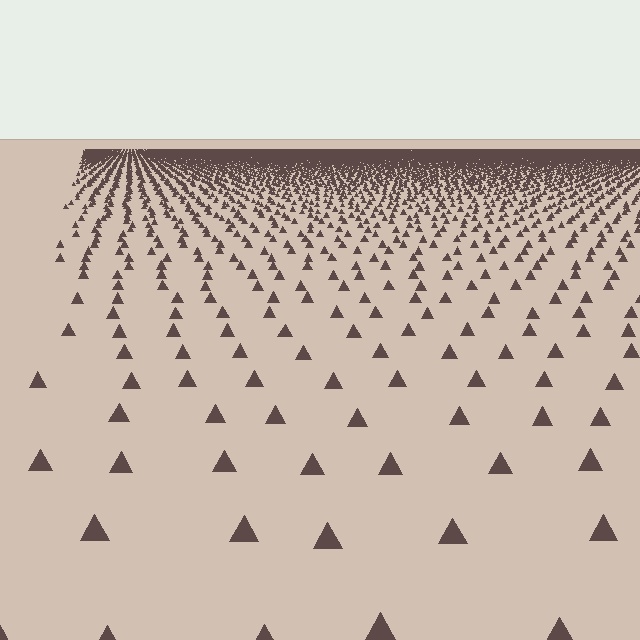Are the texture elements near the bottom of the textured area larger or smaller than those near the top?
Larger. Near the bottom, elements are closer to the viewer and appear at a bigger on-screen size.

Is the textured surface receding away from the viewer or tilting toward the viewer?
The surface is receding away from the viewer. Texture elements get smaller and denser toward the top.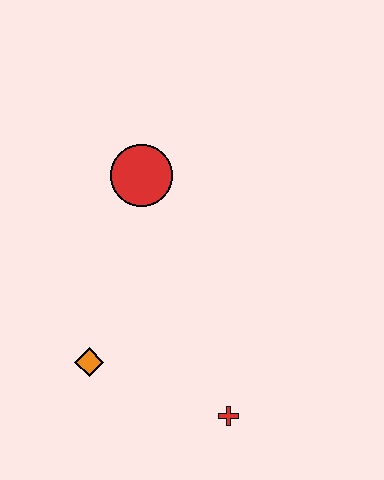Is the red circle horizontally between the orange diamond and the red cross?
Yes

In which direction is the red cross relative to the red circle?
The red cross is below the red circle.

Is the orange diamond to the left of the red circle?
Yes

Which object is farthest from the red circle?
The red cross is farthest from the red circle.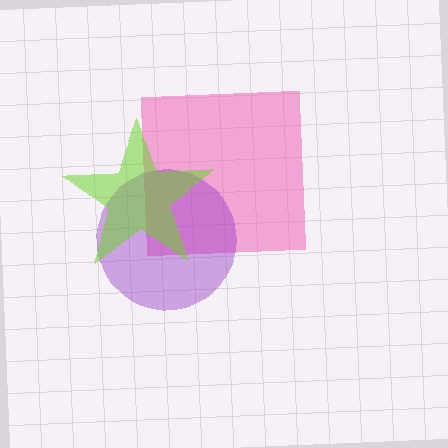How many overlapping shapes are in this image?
There are 3 overlapping shapes in the image.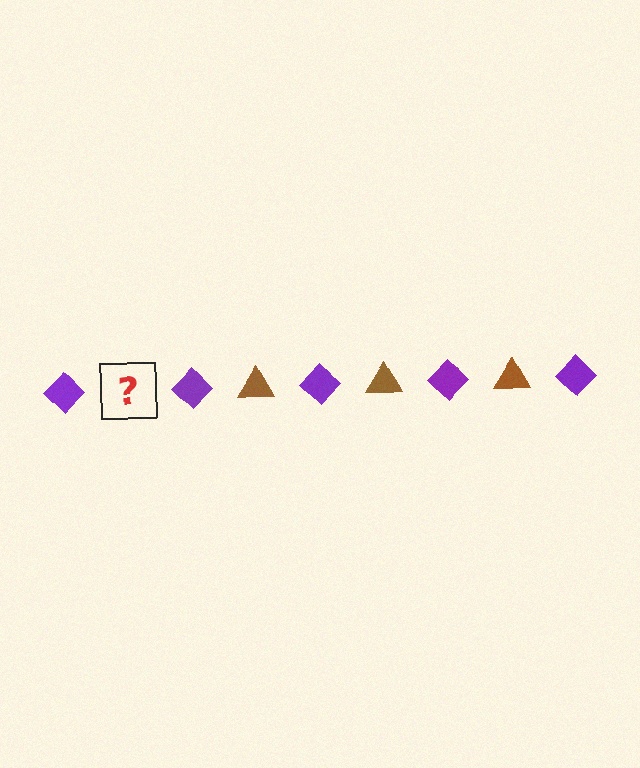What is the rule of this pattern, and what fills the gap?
The rule is that the pattern alternates between purple diamond and brown triangle. The gap should be filled with a brown triangle.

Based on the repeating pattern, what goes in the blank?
The blank should be a brown triangle.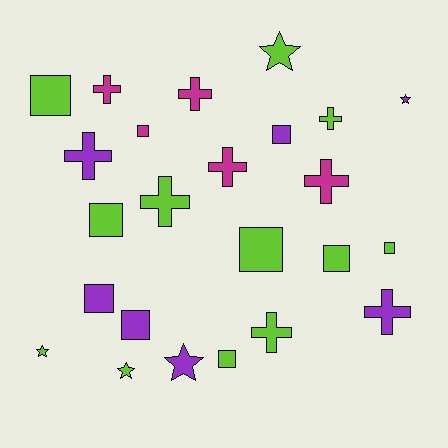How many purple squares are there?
There are 3 purple squares.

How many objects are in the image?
There are 24 objects.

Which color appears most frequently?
Lime, with 12 objects.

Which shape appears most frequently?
Square, with 10 objects.